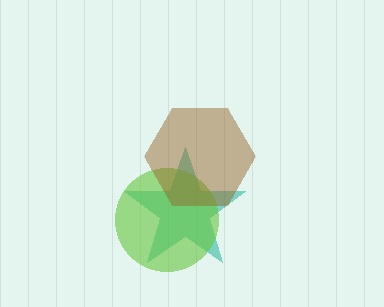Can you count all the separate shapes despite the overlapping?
Yes, there are 3 separate shapes.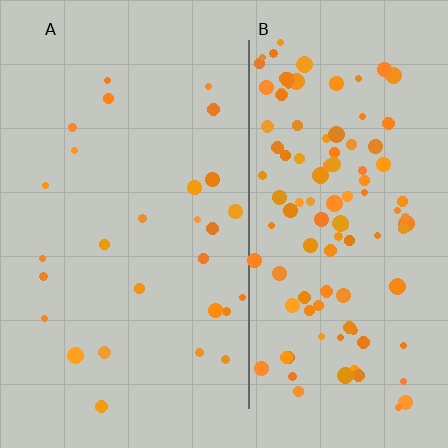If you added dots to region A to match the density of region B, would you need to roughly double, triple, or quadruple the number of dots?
Approximately quadruple.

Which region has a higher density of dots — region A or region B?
B (the right).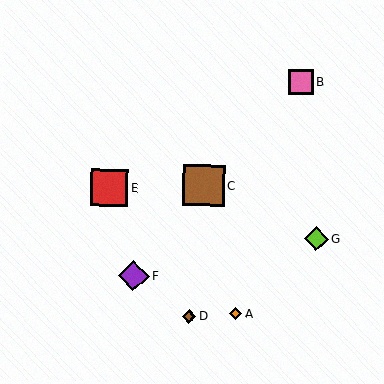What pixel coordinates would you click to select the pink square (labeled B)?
Click at (301, 82) to select the pink square B.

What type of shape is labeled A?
Shape A is an orange diamond.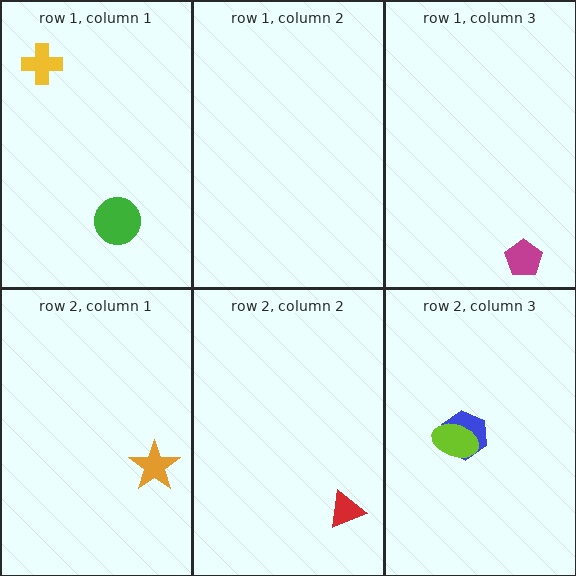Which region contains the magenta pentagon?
The row 1, column 3 region.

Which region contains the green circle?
The row 1, column 1 region.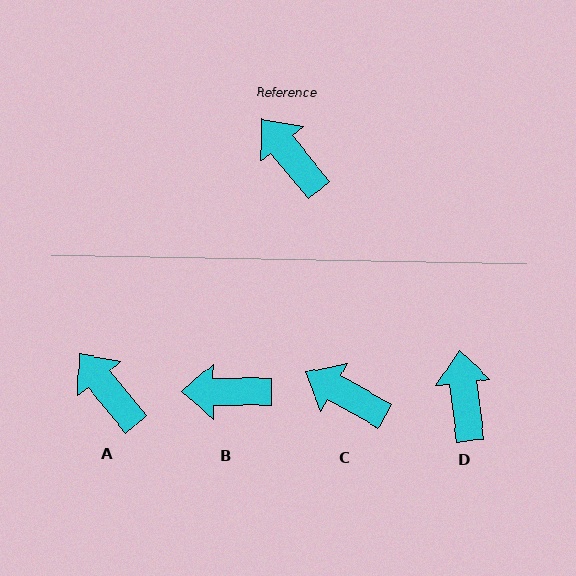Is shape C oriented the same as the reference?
No, it is off by about 22 degrees.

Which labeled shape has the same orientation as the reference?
A.